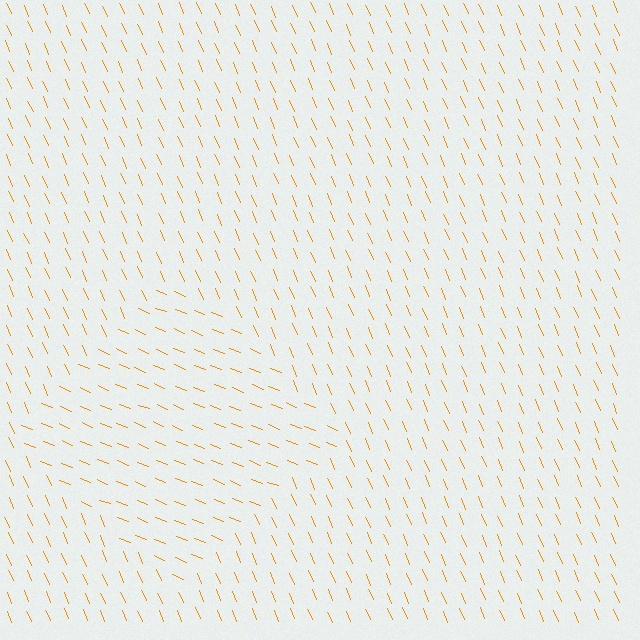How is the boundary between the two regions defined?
The boundary is defined purely by a change in line orientation (approximately 45 degrees difference). All lines are the same color and thickness.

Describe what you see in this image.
The image is filled with small orange line segments. A diamond region in the image has lines oriented differently from the surrounding lines, creating a visible texture boundary.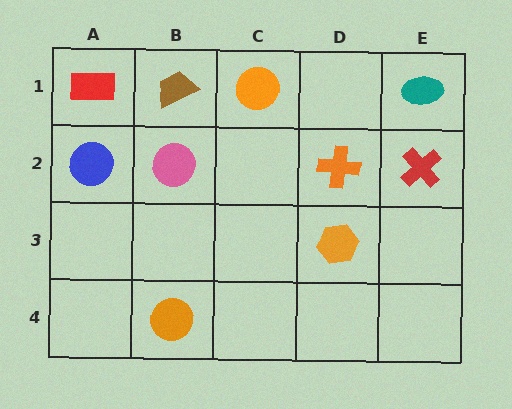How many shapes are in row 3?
1 shape.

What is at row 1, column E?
A teal ellipse.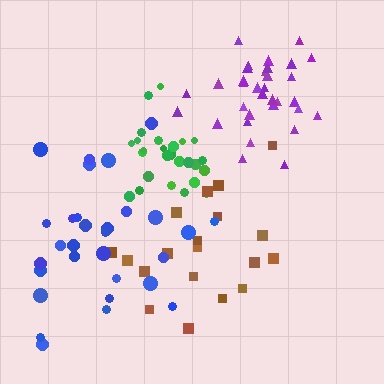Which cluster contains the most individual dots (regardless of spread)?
Purple (34).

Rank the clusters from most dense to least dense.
purple, green, blue, brown.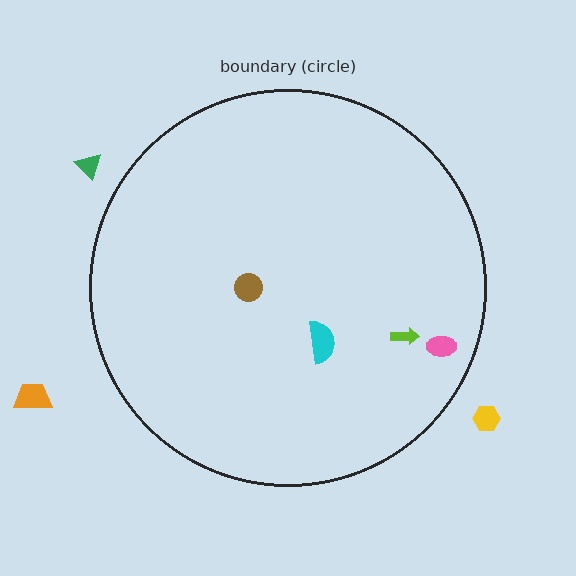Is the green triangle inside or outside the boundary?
Outside.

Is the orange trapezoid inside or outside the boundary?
Outside.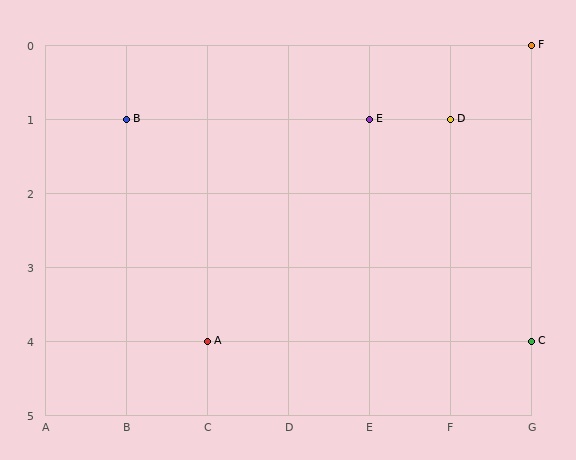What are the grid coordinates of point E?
Point E is at grid coordinates (E, 1).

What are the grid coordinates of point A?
Point A is at grid coordinates (C, 4).